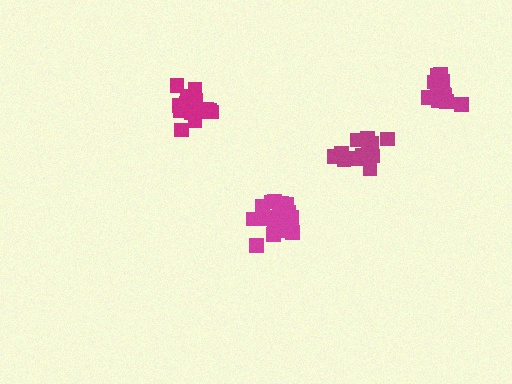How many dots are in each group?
Group 1: 15 dots, Group 2: 19 dots, Group 3: 15 dots, Group 4: 17 dots (66 total).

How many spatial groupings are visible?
There are 4 spatial groupings.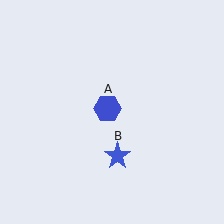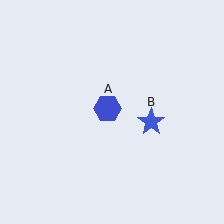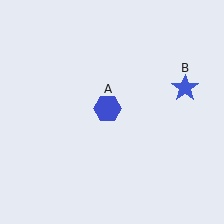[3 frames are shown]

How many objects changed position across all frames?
1 object changed position: blue star (object B).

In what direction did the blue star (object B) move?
The blue star (object B) moved up and to the right.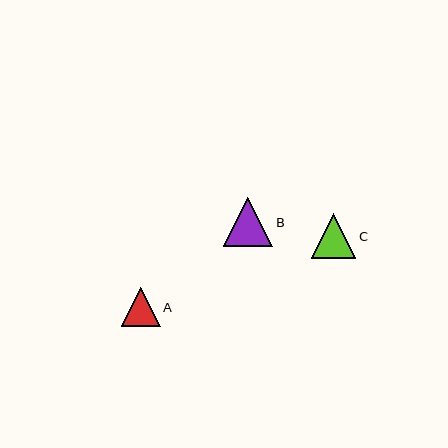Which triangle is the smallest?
Triangle A is the smallest with a size of approximately 39 pixels.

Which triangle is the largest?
Triangle B is the largest with a size of approximately 49 pixels.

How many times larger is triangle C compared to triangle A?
Triangle C is approximately 1.2 times the size of triangle A.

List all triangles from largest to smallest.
From largest to smallest: B, C, A.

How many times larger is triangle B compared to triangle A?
Triangle B is approximately 1.3 times the size of triangle A.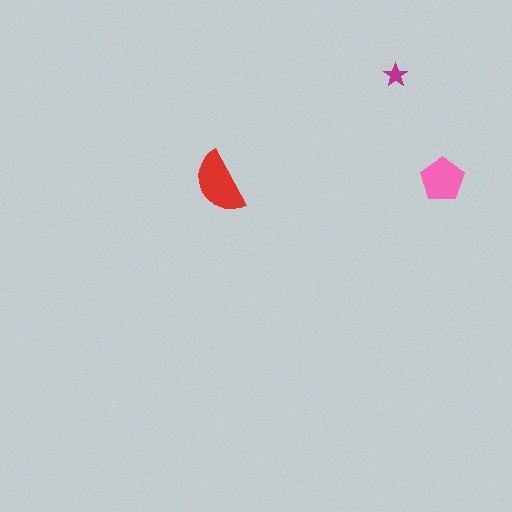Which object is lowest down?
The red semicircle is bottommost.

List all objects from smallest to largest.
The magenta star, the pink pentagon, the red semicircle.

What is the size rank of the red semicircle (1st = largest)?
1st.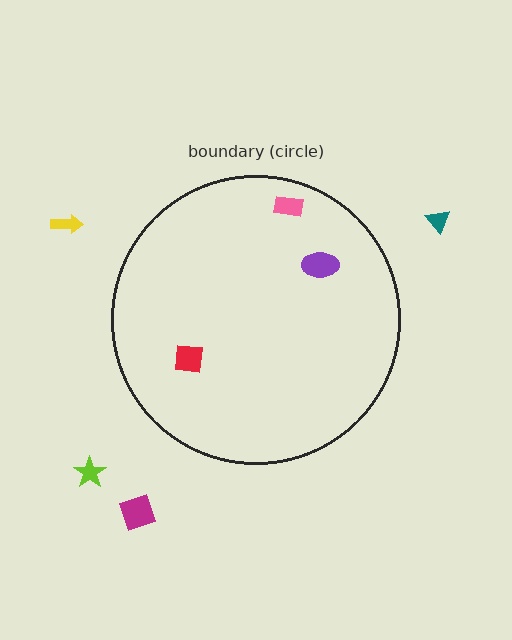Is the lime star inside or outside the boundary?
Outside.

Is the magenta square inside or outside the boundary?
Outside.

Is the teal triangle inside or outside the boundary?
Outside.